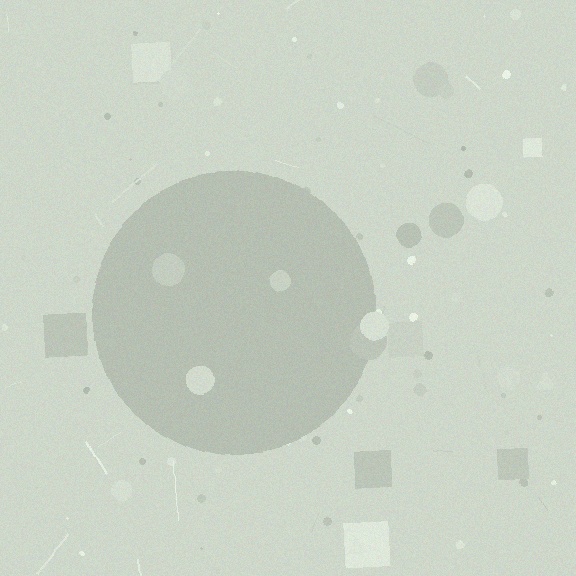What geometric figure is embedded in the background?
A circle is embedded in the background.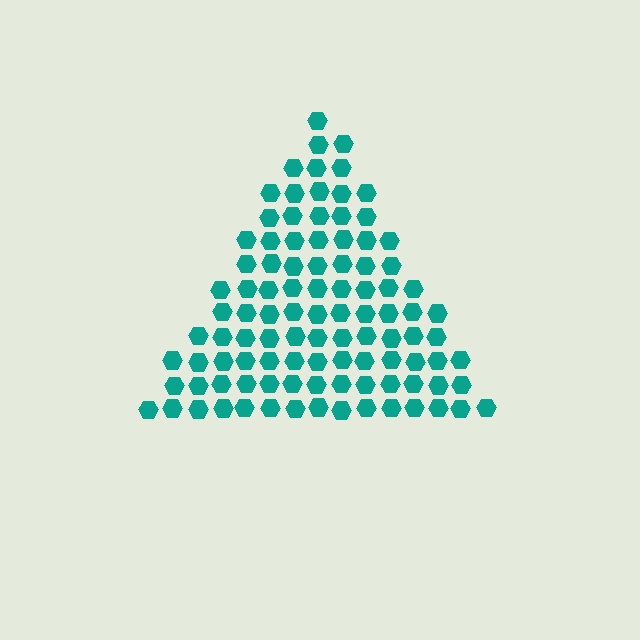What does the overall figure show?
The overall figure shows a triangle.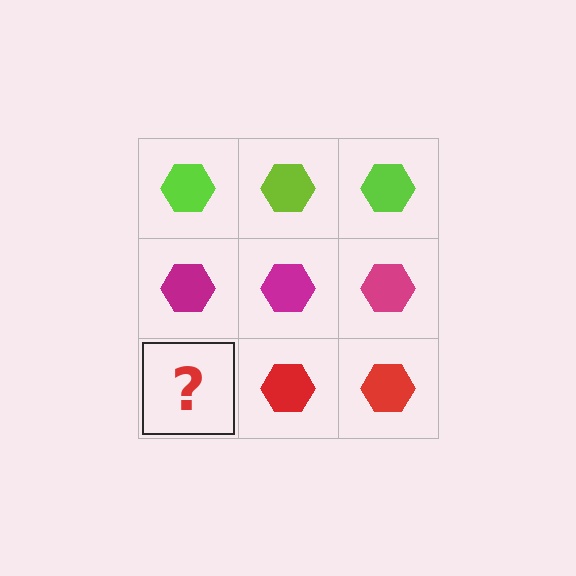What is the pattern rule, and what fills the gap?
The rule is that each row has a consistent color. The gap should be filled with a red hexagon.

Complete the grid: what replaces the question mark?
The question mark should be replaced with a red hexagon.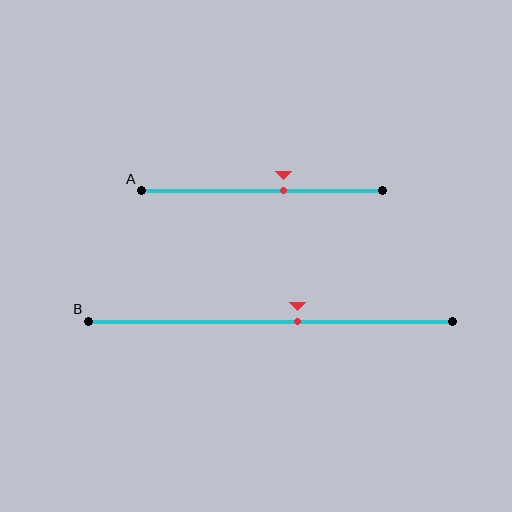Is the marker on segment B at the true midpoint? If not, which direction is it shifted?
No, the marker on segment B is shifted to the right by about 8% of the segment length.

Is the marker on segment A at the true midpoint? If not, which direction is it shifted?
No, the marker on segment A is shifted to the right by about 9% of the segment length.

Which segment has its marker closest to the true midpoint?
Segment B has its marker closest to the true midpoint.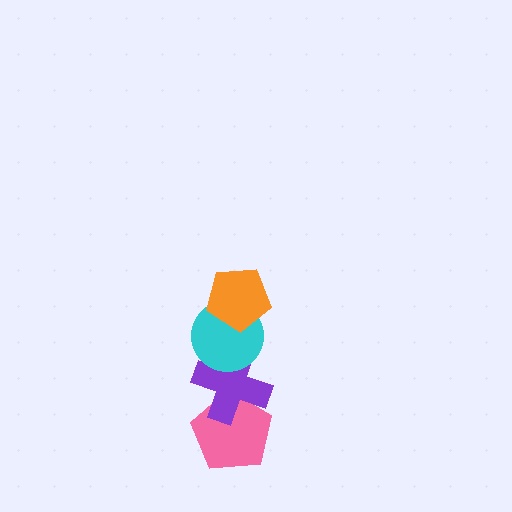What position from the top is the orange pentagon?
The orange pentagon is 1st from the top.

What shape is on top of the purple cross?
The cyan circle is on top of the purple cross.